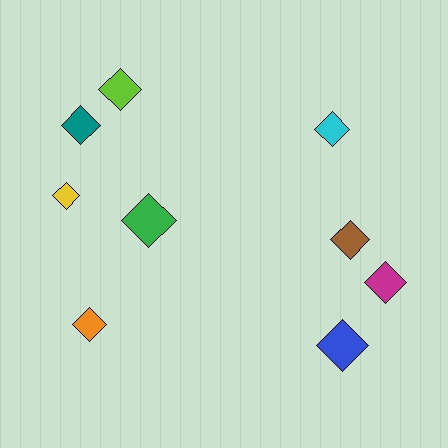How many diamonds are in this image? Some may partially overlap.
There are 9 diamonds.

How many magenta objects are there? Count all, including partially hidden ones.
There is 1 magenta object.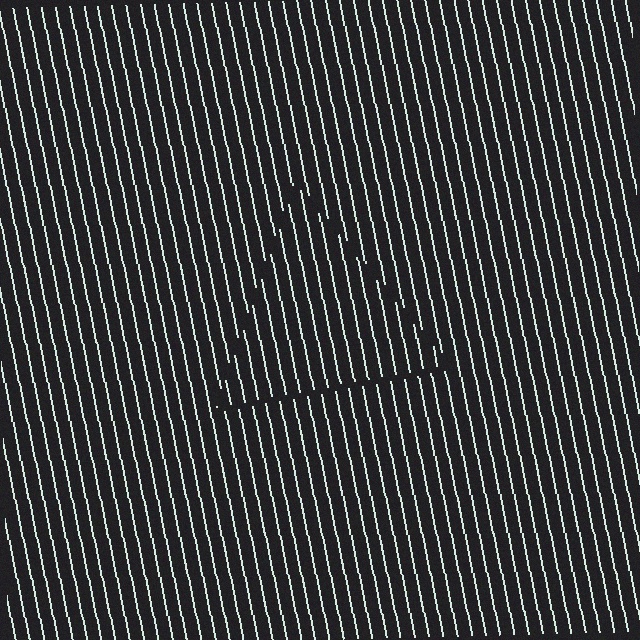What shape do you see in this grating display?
An illusory triangle. The interior of the shape contains the same grating, shifted by half a period — the contour is defined by the phase discontinuity where line-ends from the inner and outer gratings abut.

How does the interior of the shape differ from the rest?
The interior of the shape contains the same grating, shifted by half a period — the contour is defined by the phase discontinuity where line-ends from the inner and outer gratings abut.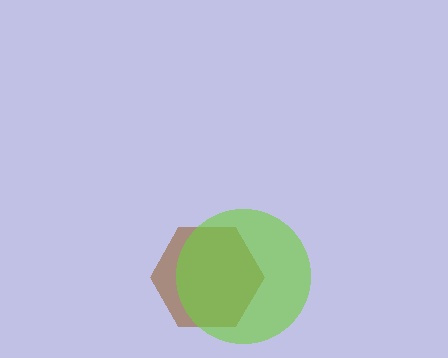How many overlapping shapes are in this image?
There are 2 overlapping shapes in the image.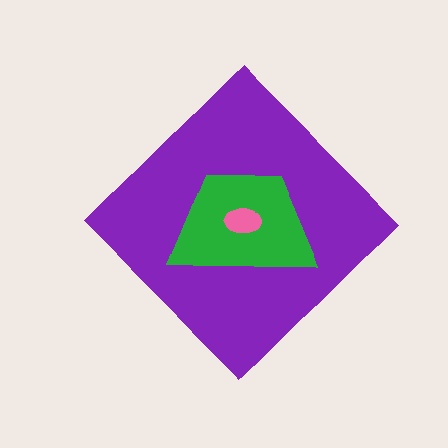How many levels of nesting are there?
3.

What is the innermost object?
The pink ellipse.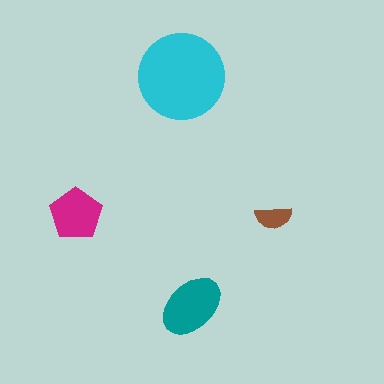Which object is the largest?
The cyan circle.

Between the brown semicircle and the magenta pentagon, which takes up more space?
The magenta pentagon.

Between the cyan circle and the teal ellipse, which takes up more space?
The cyan circle.